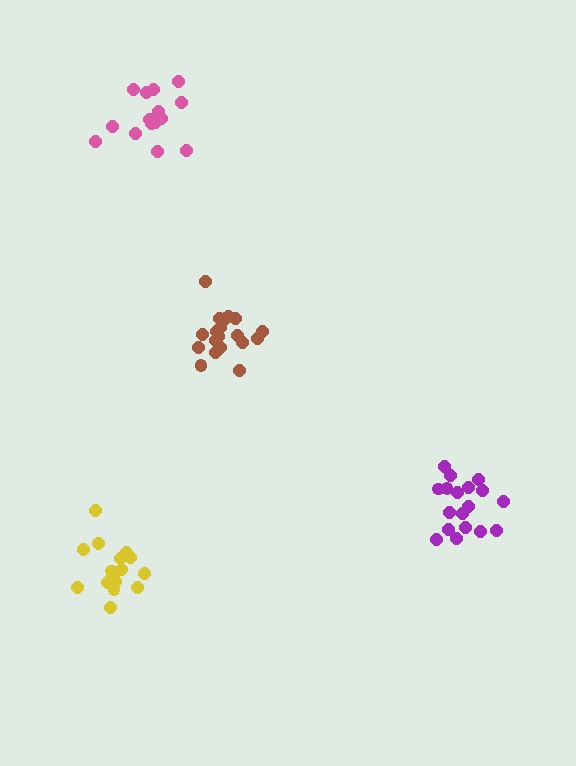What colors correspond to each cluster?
The clusters are colored: yellow, purple, brown, pink.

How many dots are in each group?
Group 1: 17 dots, Group 2: 18 dots, Group 3: 19 dots, Group 4: 15 dots (69 total).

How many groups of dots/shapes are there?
There are 4 groups.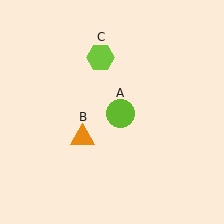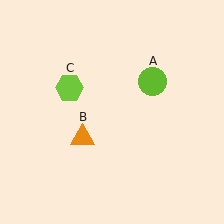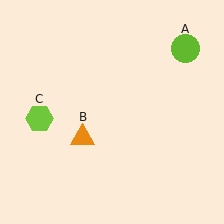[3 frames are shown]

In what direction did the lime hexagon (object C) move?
The lime hexagon (object C) moved down and to the left.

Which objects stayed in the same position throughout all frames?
Orange triangle (object B) remained stationary.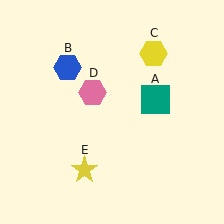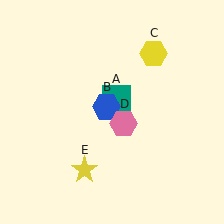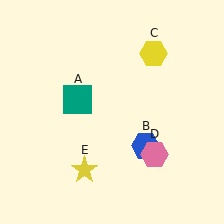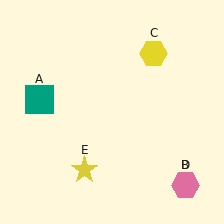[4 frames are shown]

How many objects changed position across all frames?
3 objects changed position: teal square (object A), blue hexagon (object B), pink hexagon (object D).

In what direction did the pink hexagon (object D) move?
The pink hexagon (object D) moved down and to the right.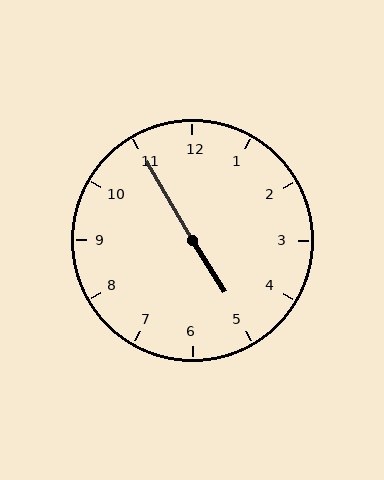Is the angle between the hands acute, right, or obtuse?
It is obtuse.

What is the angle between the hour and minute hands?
Approximately 178 degrees.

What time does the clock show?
4:55.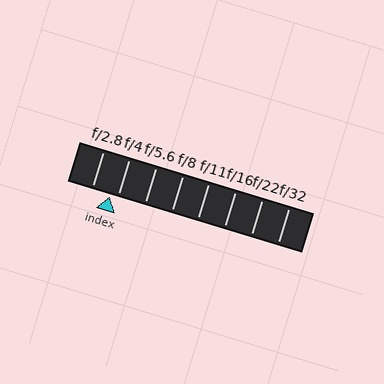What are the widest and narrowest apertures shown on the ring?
The widest aperture shown is f/2.8 and the narrowest is f/32.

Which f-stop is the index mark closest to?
The index mark is closest to f/4.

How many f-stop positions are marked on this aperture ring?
There are 8 f-stop positions marked.